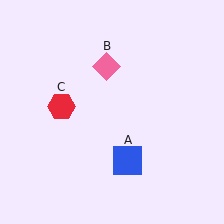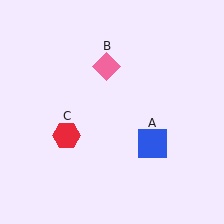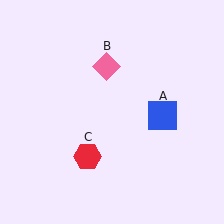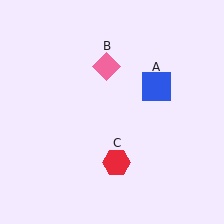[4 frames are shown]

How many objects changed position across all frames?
2 objects changed position: blue square (object A), red hexagon (object C).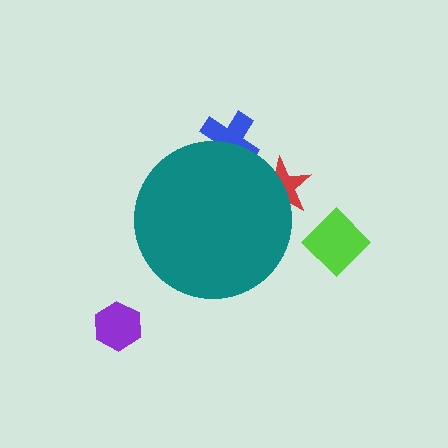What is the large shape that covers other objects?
A teal circle.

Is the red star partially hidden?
Yes, the red star is partially hidden behind the teal circle.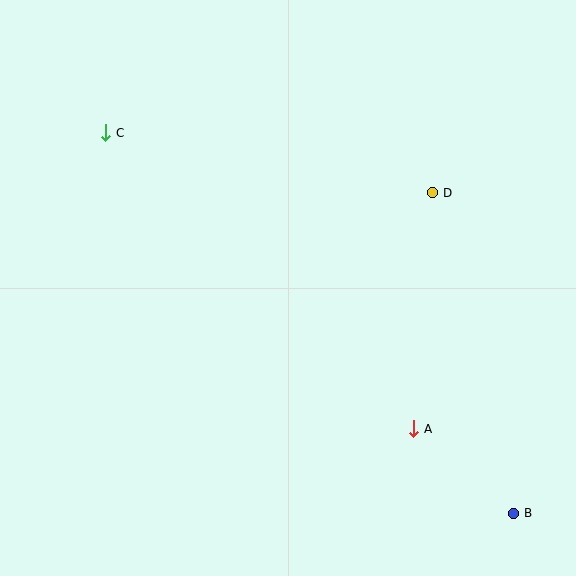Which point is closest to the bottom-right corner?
Point B is closest to the bottom-right corner.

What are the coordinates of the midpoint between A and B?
The midpoint between A and B is at (464, 471).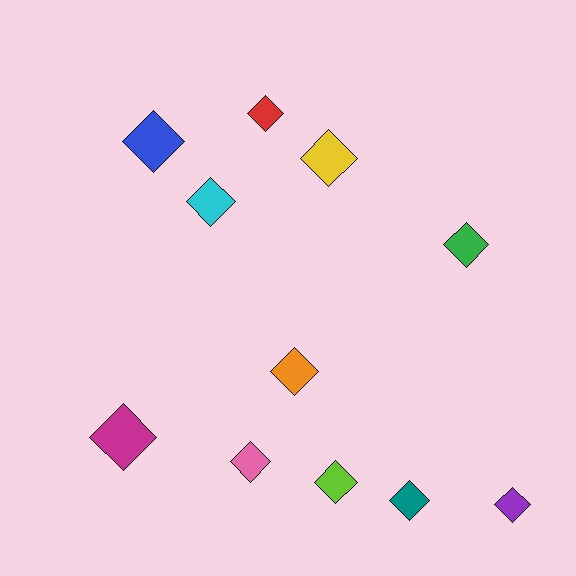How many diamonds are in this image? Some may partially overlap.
There are 11 diamonds.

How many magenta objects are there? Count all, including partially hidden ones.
There is 1 magenta object.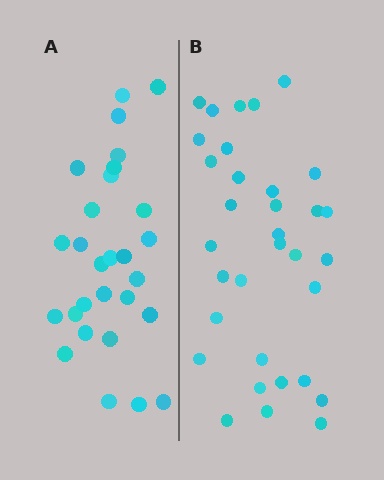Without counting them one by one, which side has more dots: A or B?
Region B (the right region) has more dots.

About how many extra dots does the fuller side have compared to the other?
Region B has about 5 more dots than region A.